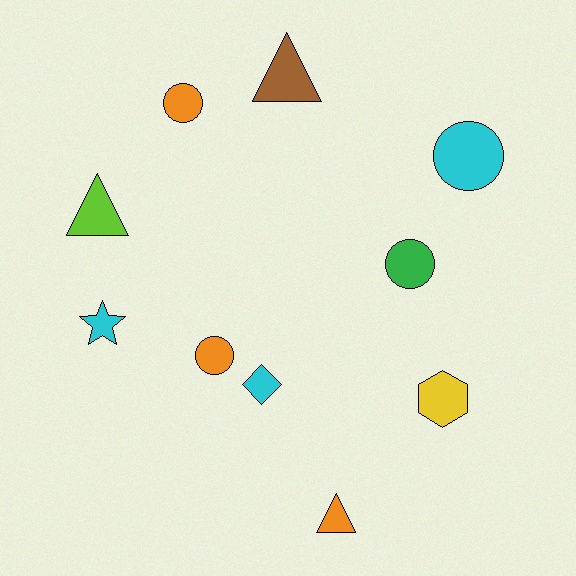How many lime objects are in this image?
There is 1 lime object.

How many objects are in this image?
There are 10 objects.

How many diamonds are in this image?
There is 1 diamond.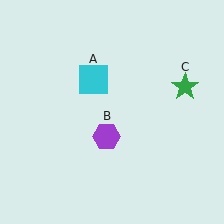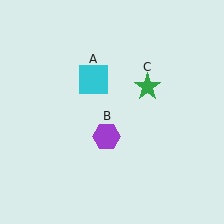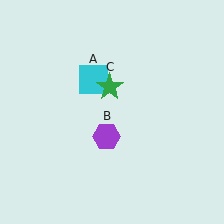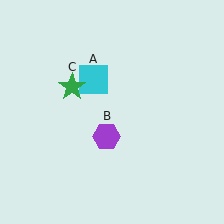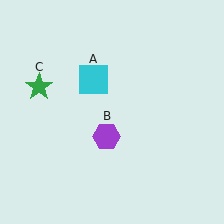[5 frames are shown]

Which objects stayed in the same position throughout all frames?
Cyan square (object A) and purple hexagon (object B) remained stationary.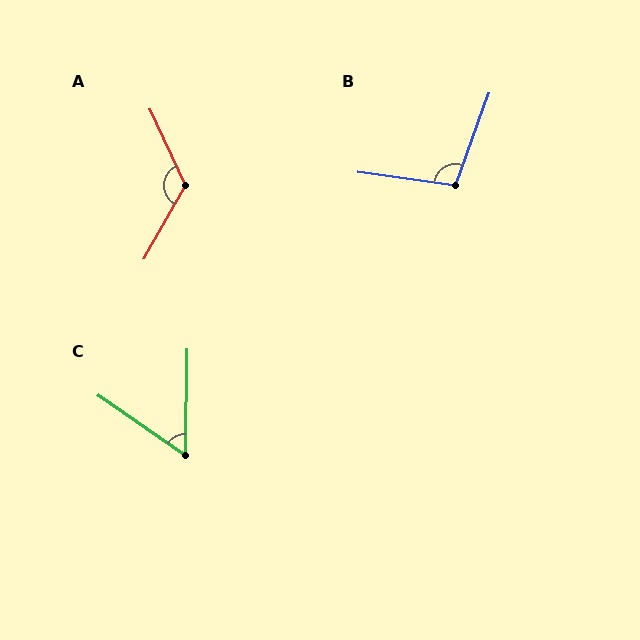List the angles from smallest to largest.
C (56°), B (102°), A (126°).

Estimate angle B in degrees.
Approximately 102 degrees.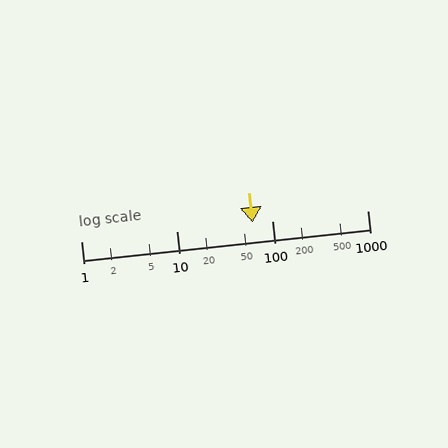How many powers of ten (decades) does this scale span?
The scale spans 3 decades, from 1 to 1000.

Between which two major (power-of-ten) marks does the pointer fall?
The pointer is between 10 and 100.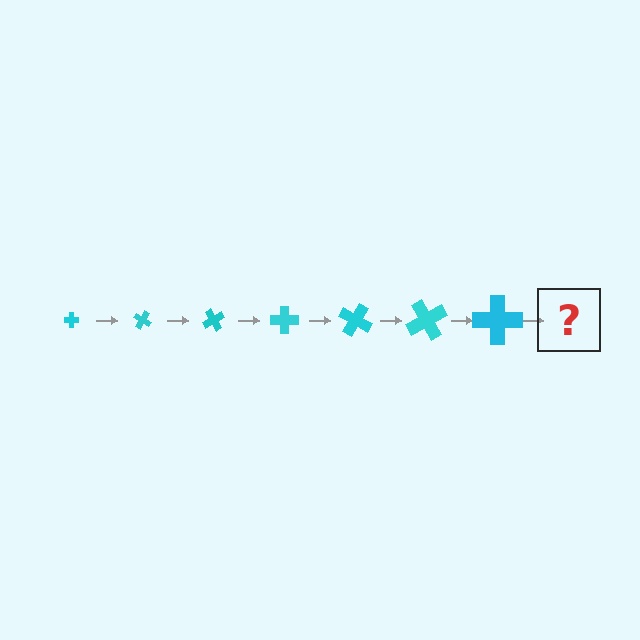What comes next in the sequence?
The next element should be a cross, larger than the previous one and rotated 210 degrees from the start.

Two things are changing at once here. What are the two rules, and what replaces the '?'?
The two rules are that the cross grows larger each step and it rotates 30 degrees each step. The '?' should be a cross, larger than the previous one and rotated 210 degrees from the start.